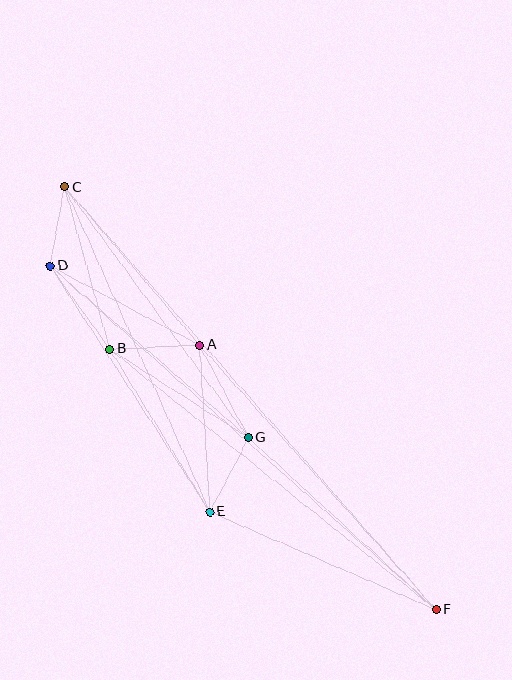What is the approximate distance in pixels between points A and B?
The distance between A and B is approximately 90 pixels.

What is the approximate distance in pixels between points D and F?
The distance between D and F is approximately 516 pixels.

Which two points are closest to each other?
Points C and D are closest to each other.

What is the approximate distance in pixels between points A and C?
The distance between A and C is approximately 208 pixels.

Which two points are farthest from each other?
Points C and F are farthest from each other.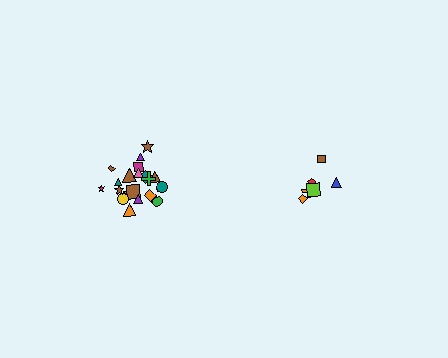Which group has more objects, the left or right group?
The left group.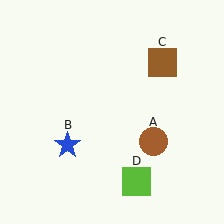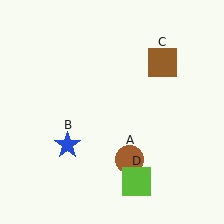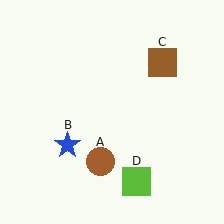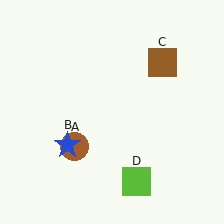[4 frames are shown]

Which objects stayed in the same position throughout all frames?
Blue star (object B) and brown square (object C) and lime square (object D) remained stationary.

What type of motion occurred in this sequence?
The brown circle (object A) rotated clockwise around the center of the scene.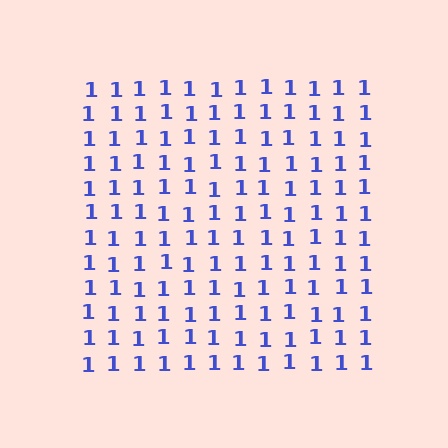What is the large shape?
The large shape is a square.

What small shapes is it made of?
It is made of small digit 1's.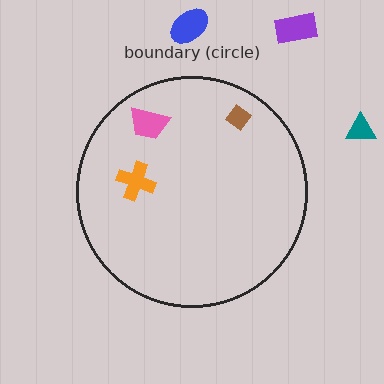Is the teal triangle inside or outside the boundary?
Outside.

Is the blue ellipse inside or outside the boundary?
Outside.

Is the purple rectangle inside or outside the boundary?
Outside.